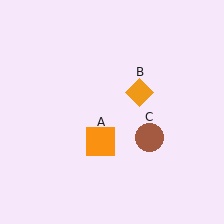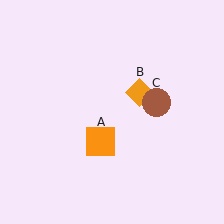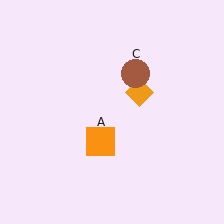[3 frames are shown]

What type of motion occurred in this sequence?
The brown circle (object C) rotated counterclockwise around the center of the scene.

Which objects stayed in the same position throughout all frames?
Orange square (object A) and orange diamond (object B) remained stationary.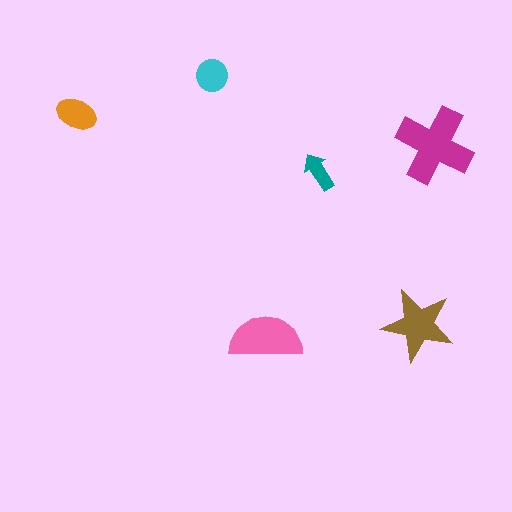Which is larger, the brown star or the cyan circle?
The brown star.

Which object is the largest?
The magenta cross.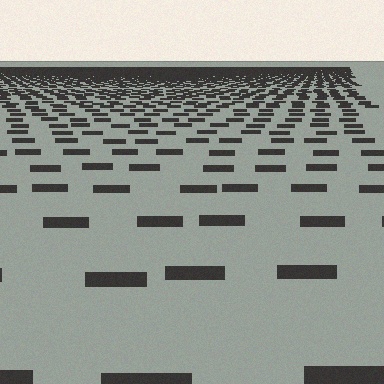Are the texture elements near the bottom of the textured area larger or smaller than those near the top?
Larger. Near the bottom, elements are closer to the viewer and appear at a bigger on-screen size.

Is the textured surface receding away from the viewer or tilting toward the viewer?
The surface is receding away from the viewer. Texture elements get smaller and denser toward the top.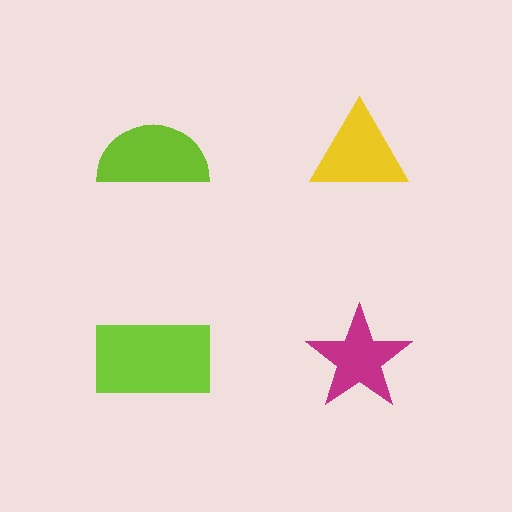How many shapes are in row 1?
2 shapes.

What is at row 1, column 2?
A yellow triangle.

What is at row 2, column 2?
A magenta star.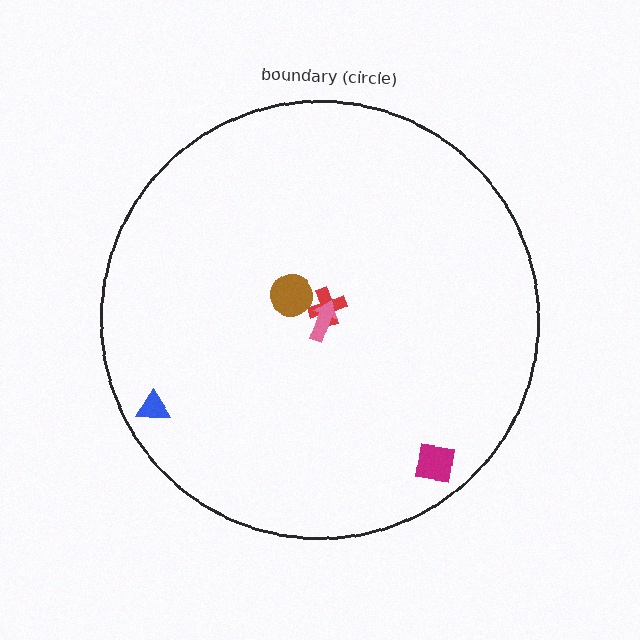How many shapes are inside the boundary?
5 inside, 0 outside.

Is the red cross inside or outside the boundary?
Inside.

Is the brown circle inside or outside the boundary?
Inside.